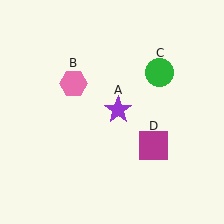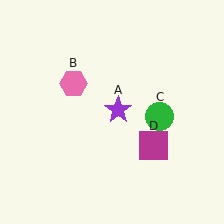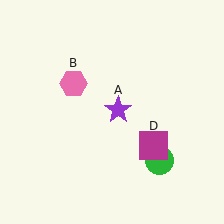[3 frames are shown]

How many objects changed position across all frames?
1 object changed position: green circle (object C).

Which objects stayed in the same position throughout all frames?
Purple star (object A) and pink hexagon (object B) and magenta square (object D) remained stationary.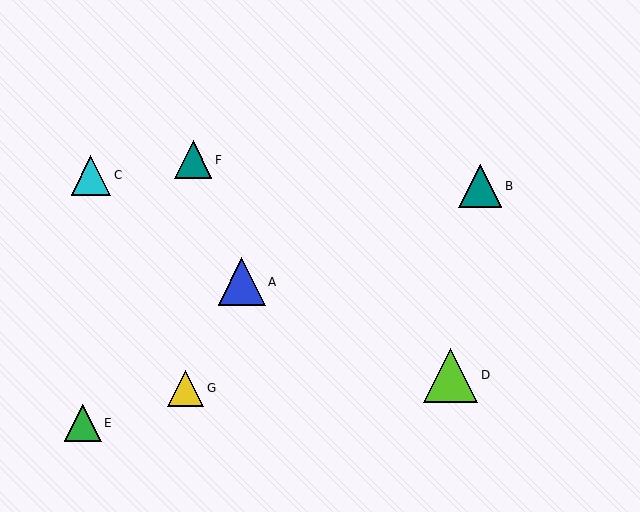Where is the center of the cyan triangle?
The center of the cyan triangle is at (91, 175).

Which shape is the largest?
The lime triangle (labeled D) is the largest.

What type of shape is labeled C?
Shape C is a cyan triangle.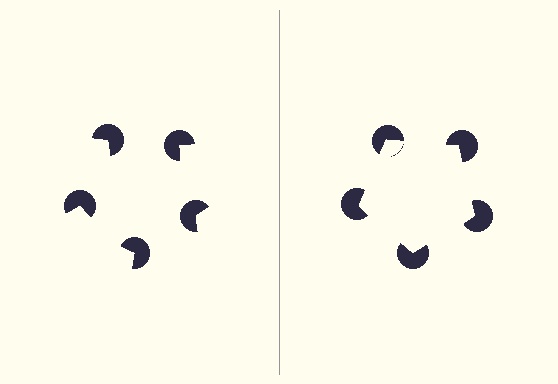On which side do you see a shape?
An illusory pentagon appears on the right side. On the left side the wedge cuts are rotated, so no coherent shape forms.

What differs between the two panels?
The pac-man discs are positioned identically on both sides; only the wedge orientations differ. On the right they align to a pentagon; on the left they are misaligned.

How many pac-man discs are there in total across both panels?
10 — 5 on each side.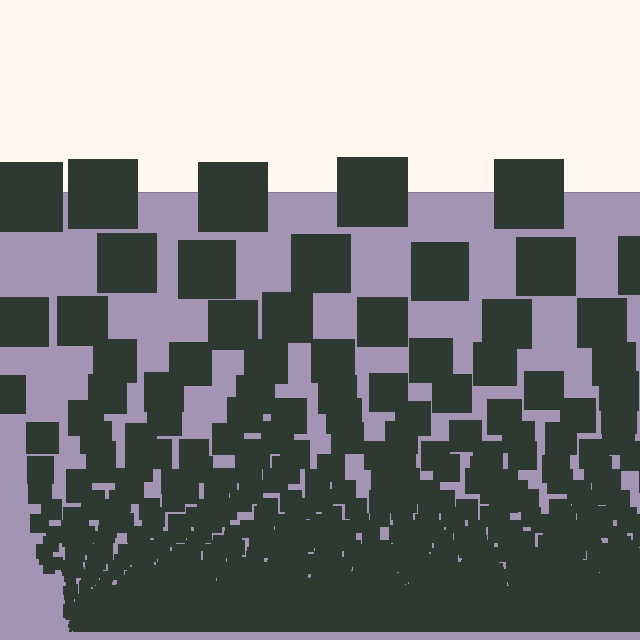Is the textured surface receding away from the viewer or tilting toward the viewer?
The surface appears to tilt toward the viewer. Texture elements get larger and sparser toward the top.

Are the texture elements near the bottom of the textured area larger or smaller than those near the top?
Smaller. The gradient is inverted — elements near the bottom are smaller and denser.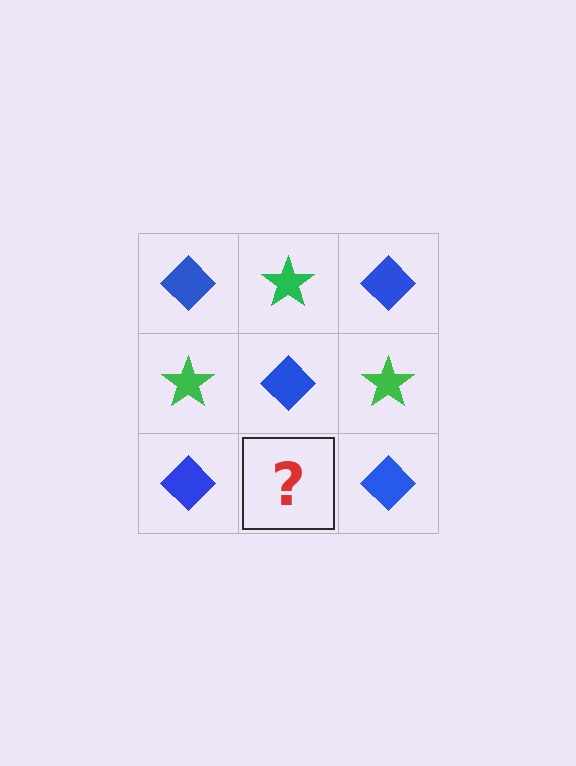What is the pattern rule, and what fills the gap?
The rule is that it alternates blue diamond and green star in a checkerboard pattern. The gap should be filled with a green star.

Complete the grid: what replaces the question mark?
The question mark should be replaced with a green star.